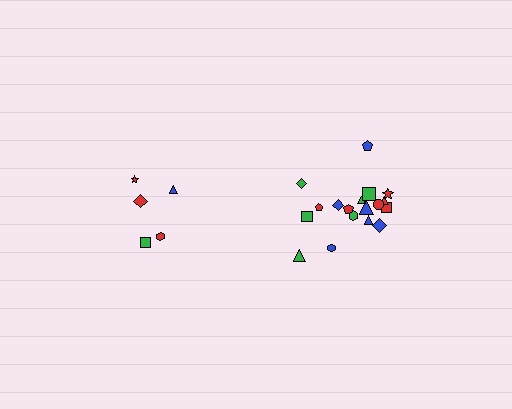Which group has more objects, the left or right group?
The right group.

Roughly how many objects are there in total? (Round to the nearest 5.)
Roughly 25 objects in total.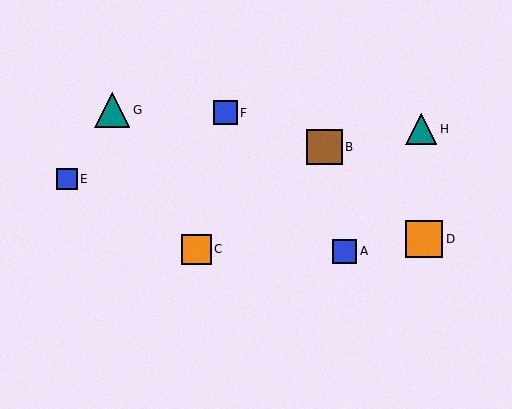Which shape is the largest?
The orange square (labeled D) is the largest.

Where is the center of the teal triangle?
The center of the teal triangle is at (112, 110).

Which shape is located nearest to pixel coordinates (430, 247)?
The orange square (labeled D) at (424, 239) is nearest to that location.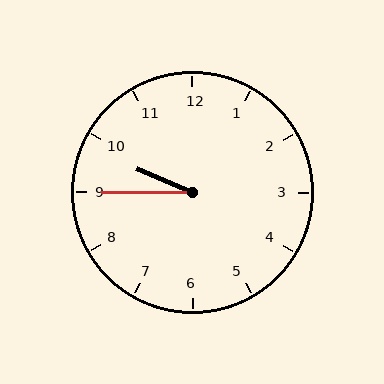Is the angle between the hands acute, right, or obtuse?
It is acute.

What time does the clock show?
9:45.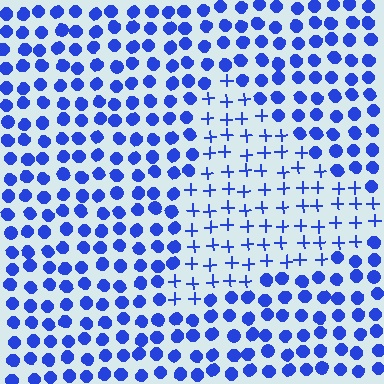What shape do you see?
I see a triangle.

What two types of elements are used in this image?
The image uses plus signs inside the triangle region and circles outside it.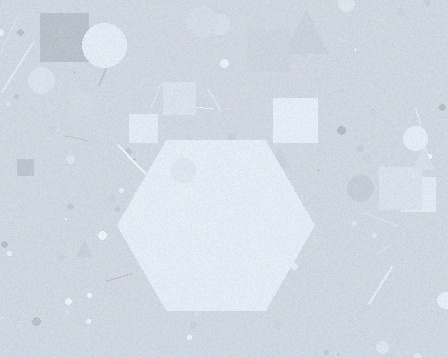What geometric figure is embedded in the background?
A hexagon is embedded in the background.